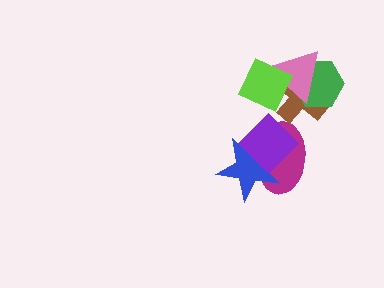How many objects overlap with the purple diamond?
2 objects overlap with the purple diamond.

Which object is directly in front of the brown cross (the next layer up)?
The green hexagon is directly in front of the brown cross.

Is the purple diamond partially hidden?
No, no other shape covers it.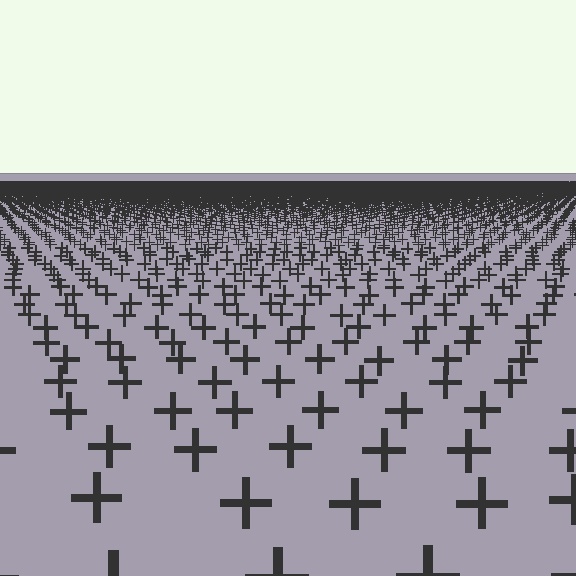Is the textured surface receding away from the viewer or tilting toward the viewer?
The surface is receding away from the viewer. Texture elements get smaller and denser toward the top.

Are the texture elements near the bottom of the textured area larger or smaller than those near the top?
Larger. Near the bottom, elements are closer to the viewer and appear at a bigger on-screen size.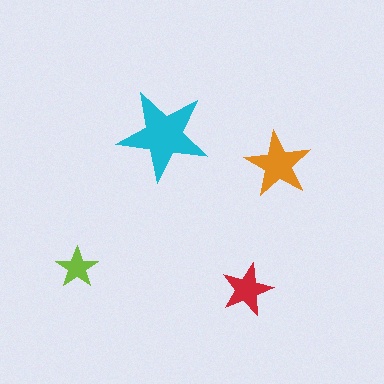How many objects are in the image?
There are 4 objects in the image.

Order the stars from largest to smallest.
the cyan one, the orange one, the red one, the lime one.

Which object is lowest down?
The red star is bottommost.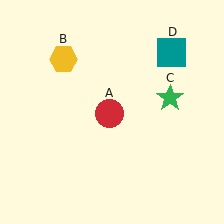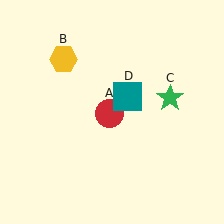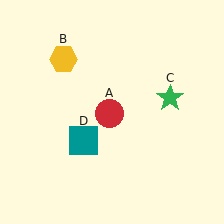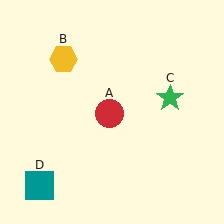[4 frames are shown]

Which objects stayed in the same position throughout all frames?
Red circle (object A) and yellow hexagon (object B) and green star (object C) remained stationary.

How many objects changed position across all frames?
1 object changed position: teal square (object D).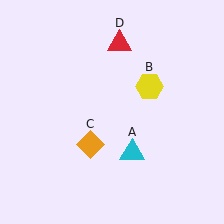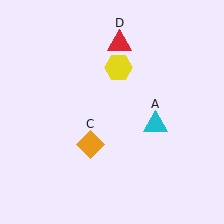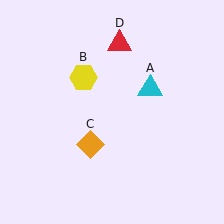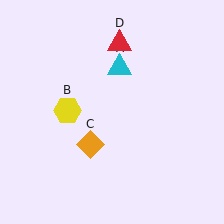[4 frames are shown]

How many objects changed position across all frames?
2 objects changed position: cyan triangle (object A), yellow hexagon (object B).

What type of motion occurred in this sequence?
The cyan triangle (object A), yellow hexagon (object B) rotated counterclockwise around the center of the scene.